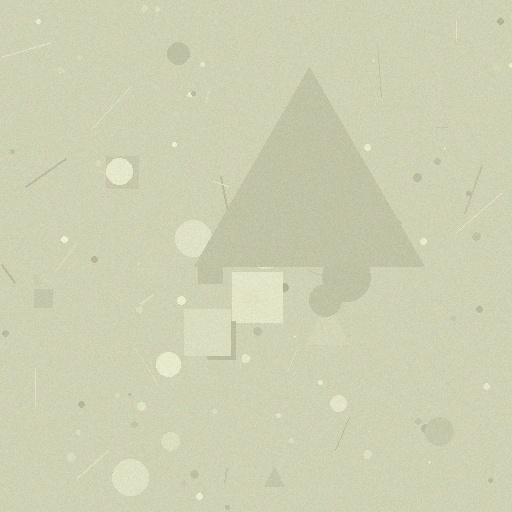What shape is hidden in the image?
A triangle is hidden in the image.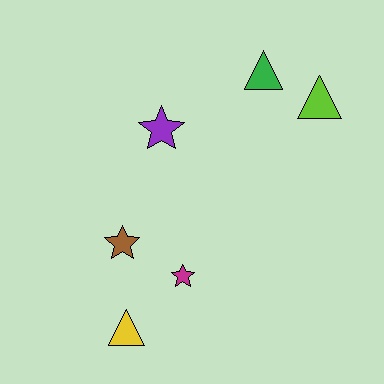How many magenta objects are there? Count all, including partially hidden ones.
There is 1 magenta object.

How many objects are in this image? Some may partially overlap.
There are 6 objects.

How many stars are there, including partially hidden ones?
There are 3 stars.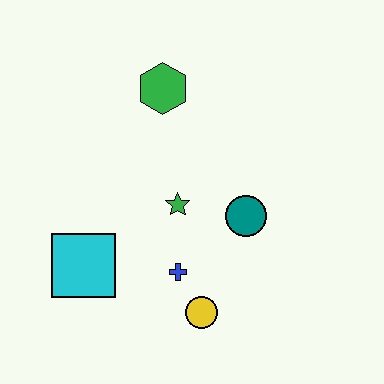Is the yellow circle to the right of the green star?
Yes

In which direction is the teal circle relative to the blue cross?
The teal circle is to the right of the blue cross.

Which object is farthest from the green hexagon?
The yellow circle is farthest from the green hexagon.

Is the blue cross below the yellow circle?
No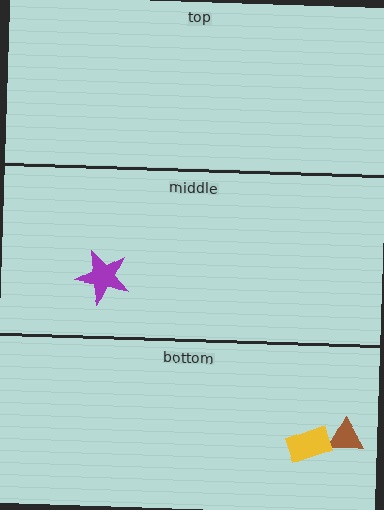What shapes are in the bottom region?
The brown triangle, the yellow rectangle.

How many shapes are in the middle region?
1.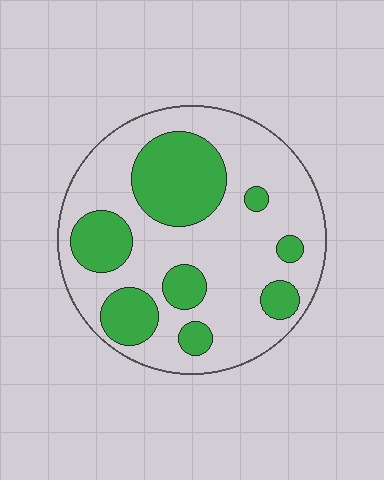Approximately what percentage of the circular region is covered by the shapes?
Approximately 30%.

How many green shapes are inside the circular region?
8.